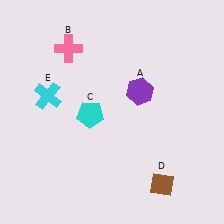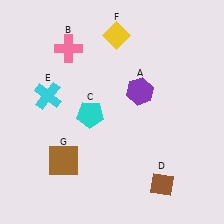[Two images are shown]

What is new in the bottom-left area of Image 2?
A brown square (G) was added in the bottom-left area of Image 2.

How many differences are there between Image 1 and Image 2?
There are 2 differences between the two images.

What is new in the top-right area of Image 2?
A yellow diamond (F) was added in the top-right area of Image 2.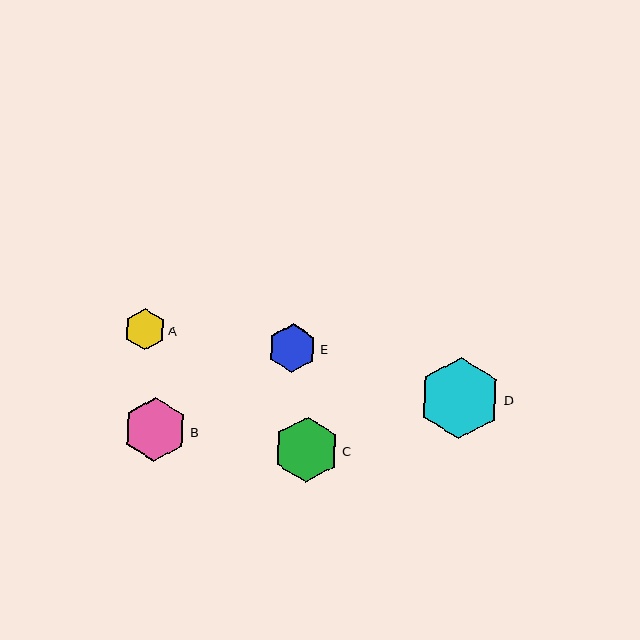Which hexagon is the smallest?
Hexagon A is the smallest with a size of approximately 41 pixels.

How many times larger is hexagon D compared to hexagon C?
Hexagon D is approximately 1.3 times the size of hexagon C.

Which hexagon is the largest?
Hexagon D is the largest with a size of approximately 81 pixels.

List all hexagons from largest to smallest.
From largest to smallest: D, C, B, E, A.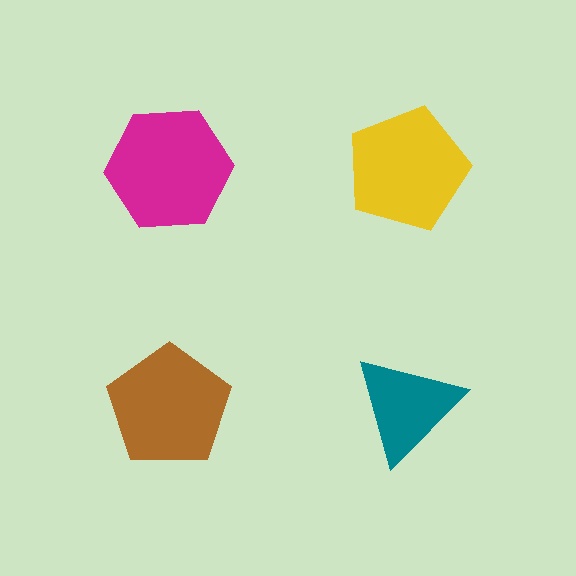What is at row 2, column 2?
A teal triangle.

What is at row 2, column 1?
A brown pentagon.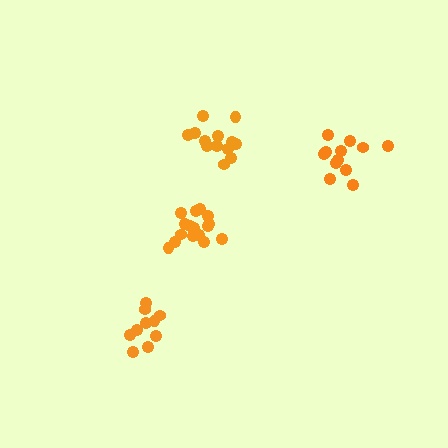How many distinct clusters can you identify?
There are 4 distinct clusters.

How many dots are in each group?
Group 1: 10 dots, Group 2: 13 dots, Group 3: 16 dots, Group 4: 12 dots (51 total).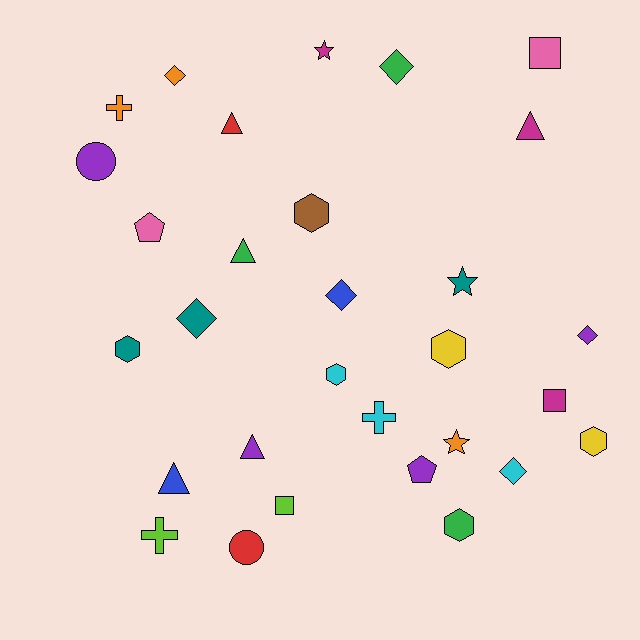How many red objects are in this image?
There are 2 red objects.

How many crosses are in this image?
There are 3 crosses.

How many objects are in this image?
There are 30 objects.